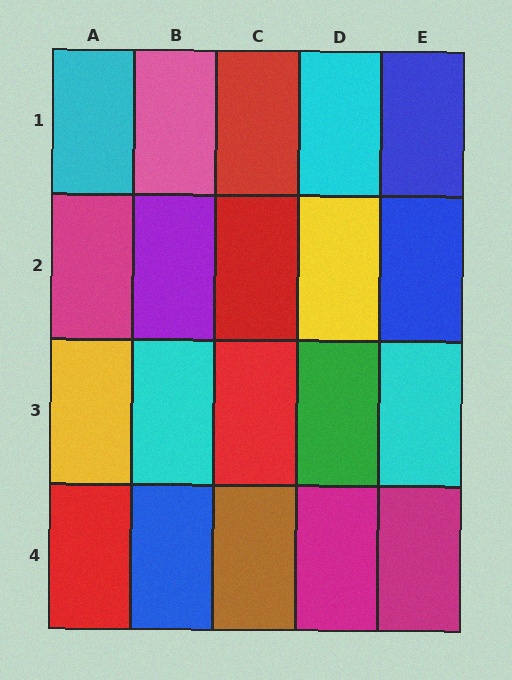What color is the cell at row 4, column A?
Red.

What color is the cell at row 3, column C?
Red.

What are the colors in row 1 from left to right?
Cyan, pink, red, cyan, blue.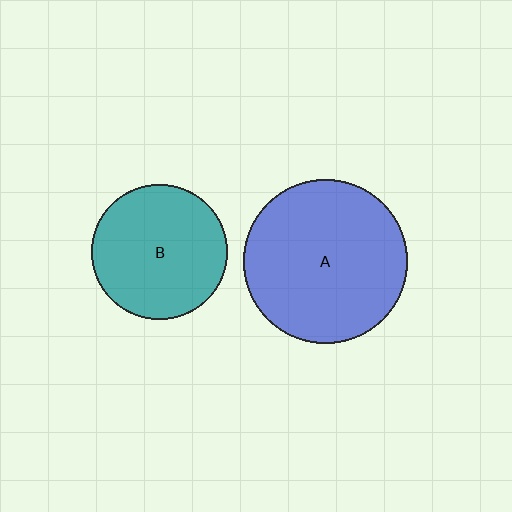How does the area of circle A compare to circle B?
Approximately 1.5 times.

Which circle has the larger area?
Circle A (blue).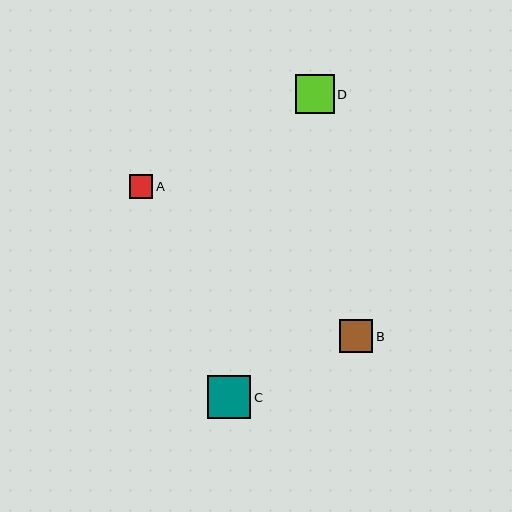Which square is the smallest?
Square A is the smallest with a size of approximately 23 pixels.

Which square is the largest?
Square C is the largest with a size of approximately 43 pixels.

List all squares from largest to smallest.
From largest to smallest: C, D, B, A.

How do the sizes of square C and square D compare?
Square C and square D are approximately the same size.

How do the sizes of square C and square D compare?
Square C and square D are approximately the same size.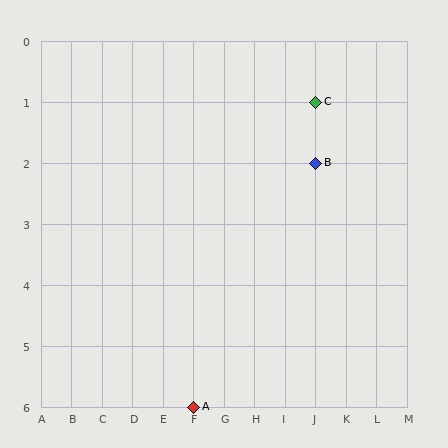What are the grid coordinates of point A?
Point A is at grid coordinates (F, 6).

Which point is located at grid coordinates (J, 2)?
Point B is at (J, 2).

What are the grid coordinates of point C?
Point C is at grid coordinates (J, 1).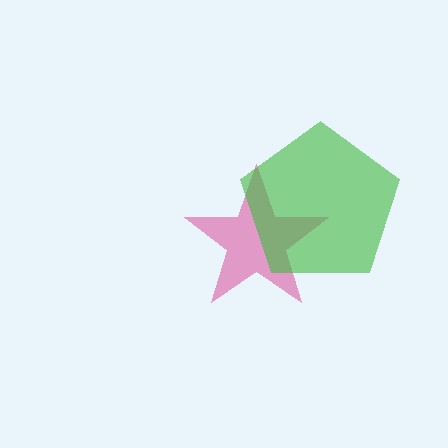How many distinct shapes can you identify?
There are 2 distinct shapes: a pink star, a green pentagon.